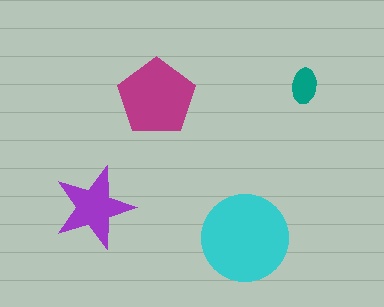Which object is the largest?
The cyan circle.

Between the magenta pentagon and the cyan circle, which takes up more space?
The cyan circle.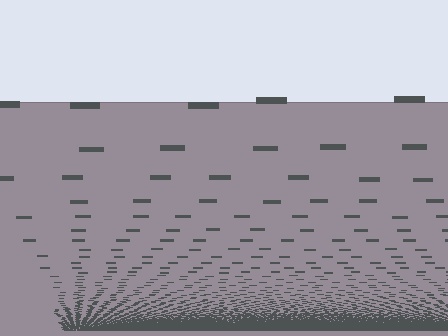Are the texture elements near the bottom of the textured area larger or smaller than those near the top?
Smaller. The gradient is inverted — elements near the bottom are smaller and denser.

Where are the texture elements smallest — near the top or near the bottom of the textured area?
Near the bottom.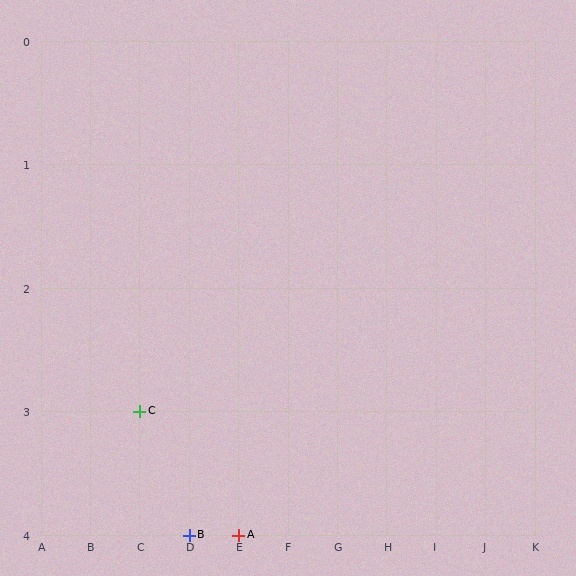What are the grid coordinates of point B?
Point B is at grid coordinates (D, 4).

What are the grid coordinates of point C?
Point C is at grid coordinates (C, 3).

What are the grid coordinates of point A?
Point A is at grid coordinates (E, 4).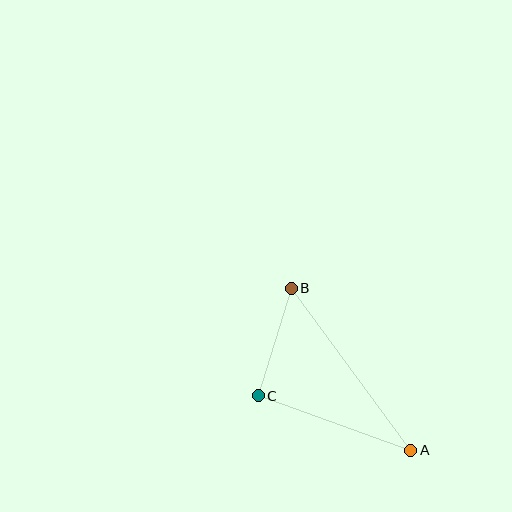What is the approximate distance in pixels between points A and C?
The distance between A and C is approximately 162 pixels.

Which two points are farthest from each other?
Points A and B are farthest from each other.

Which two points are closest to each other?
Points B and C are closest to each other.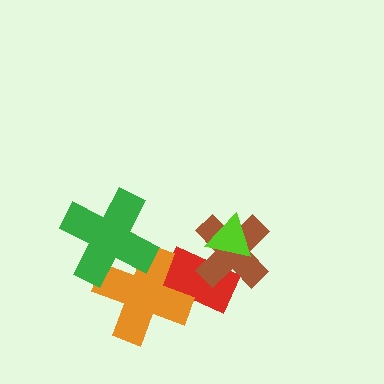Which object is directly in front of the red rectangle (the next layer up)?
The orange cross is directly in front of the red rectangle.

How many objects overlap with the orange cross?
2 objects overlap with the orange cross.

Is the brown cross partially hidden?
Yes, it is partially covered by another shape.